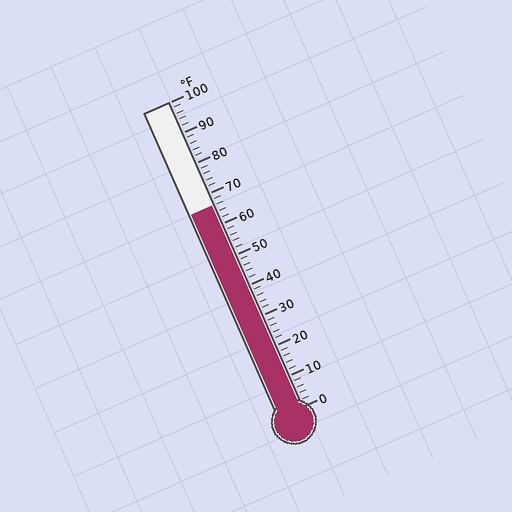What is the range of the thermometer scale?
The thermometer scale ranges from 0°F to 100°F.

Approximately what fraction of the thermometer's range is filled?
The thermometer is filled to approximately 65% of its range.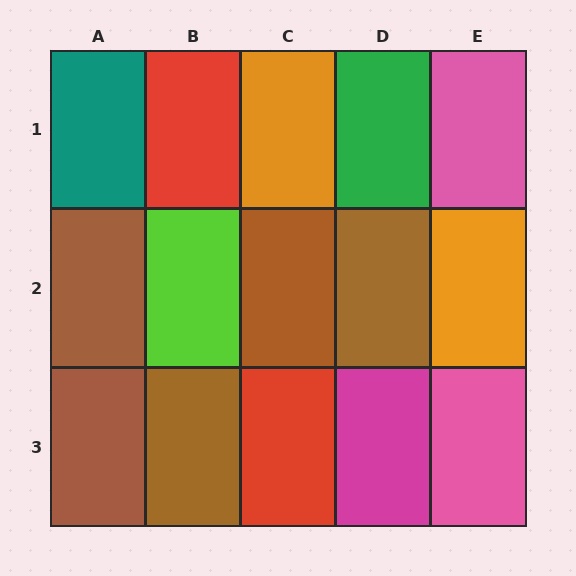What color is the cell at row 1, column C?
Orange.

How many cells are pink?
2 cells are pink.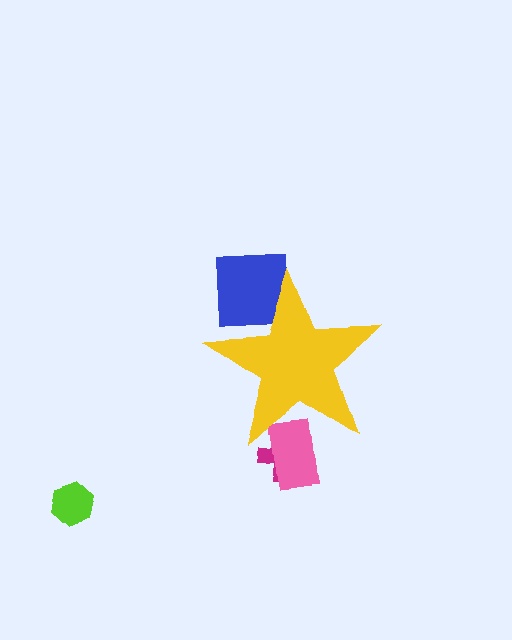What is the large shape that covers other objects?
A yellow star.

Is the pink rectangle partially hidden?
Yes, the pink rectangle is partially hidden behind the yellow star.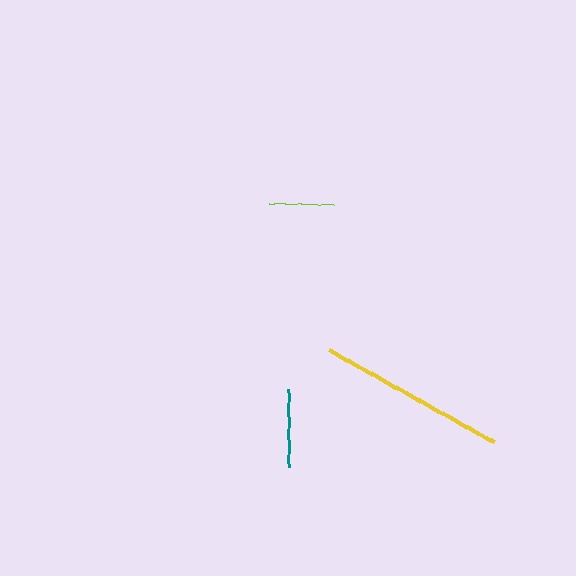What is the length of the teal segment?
The teal segment is approximately 78 pixels long.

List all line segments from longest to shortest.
From longest to shortest: yellow, teal, lime.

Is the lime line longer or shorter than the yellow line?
The yellow line is longer than the lime line.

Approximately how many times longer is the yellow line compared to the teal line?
The yellow line is approximately 2.4 times the length of the teal line.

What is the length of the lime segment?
The lime segment is approximately 65 pixels long.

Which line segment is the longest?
The yellow line is the longest at approximately 189 pixels.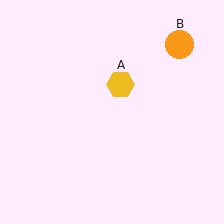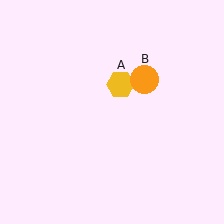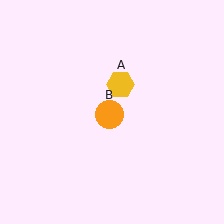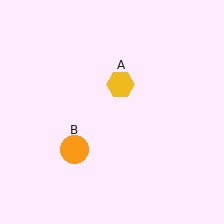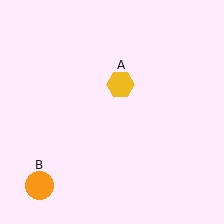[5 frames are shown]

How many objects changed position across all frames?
1 object changed position: orange circle (object B).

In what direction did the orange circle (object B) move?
The orange circle (object B) moved down and to the left.